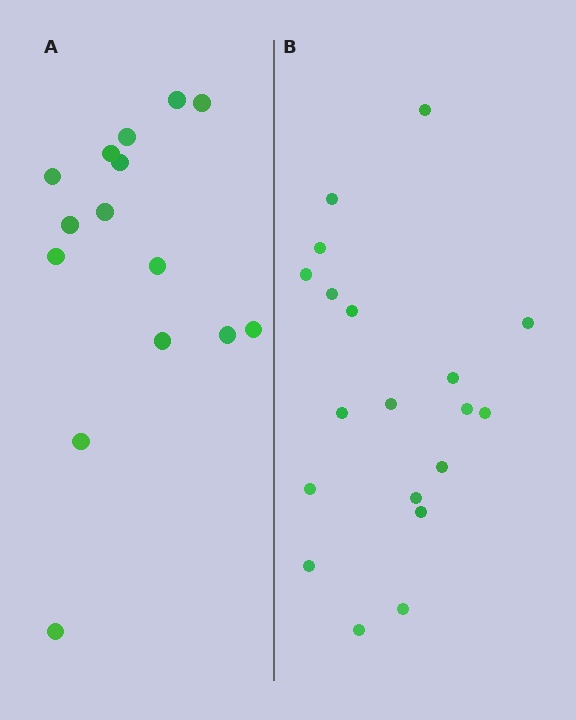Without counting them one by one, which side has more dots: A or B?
Region B (the right region) has more dots.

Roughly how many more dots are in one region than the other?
Region B has about 4 more dots than region A.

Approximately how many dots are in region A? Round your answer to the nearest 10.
About 20 dots. (The exact count is 15, which rounds to 20.)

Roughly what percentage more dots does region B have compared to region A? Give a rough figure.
About 25% more.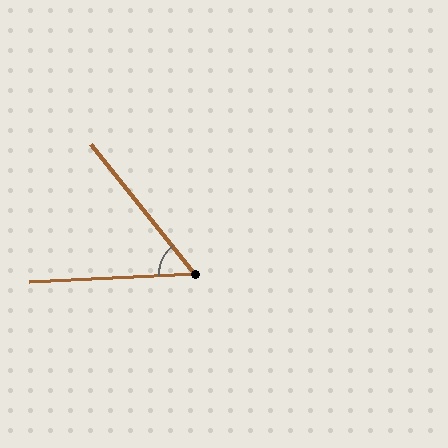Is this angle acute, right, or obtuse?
It is acute.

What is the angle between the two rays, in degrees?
Approximately 54 degrees.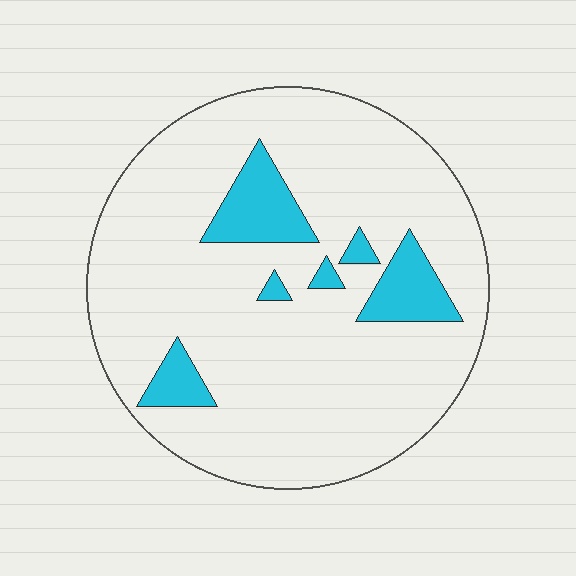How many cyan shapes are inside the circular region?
6.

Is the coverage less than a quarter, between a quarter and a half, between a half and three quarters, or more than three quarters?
Less than a quarter.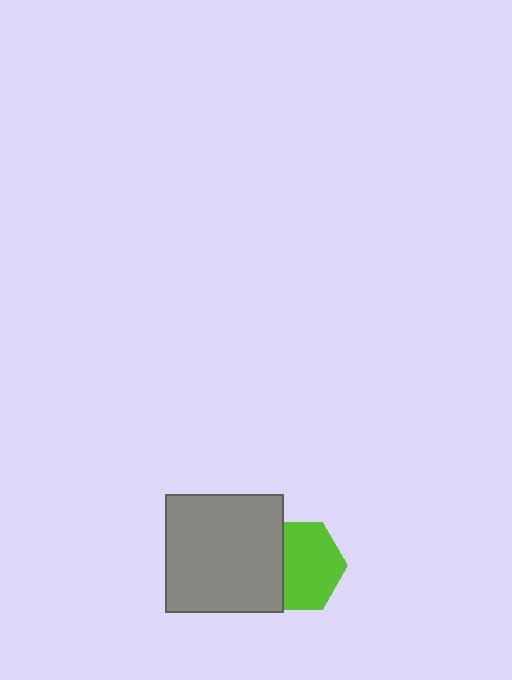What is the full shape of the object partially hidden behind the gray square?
The partially hidden object is a lime hexagon.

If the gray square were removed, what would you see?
You would see the complete lime hexagon.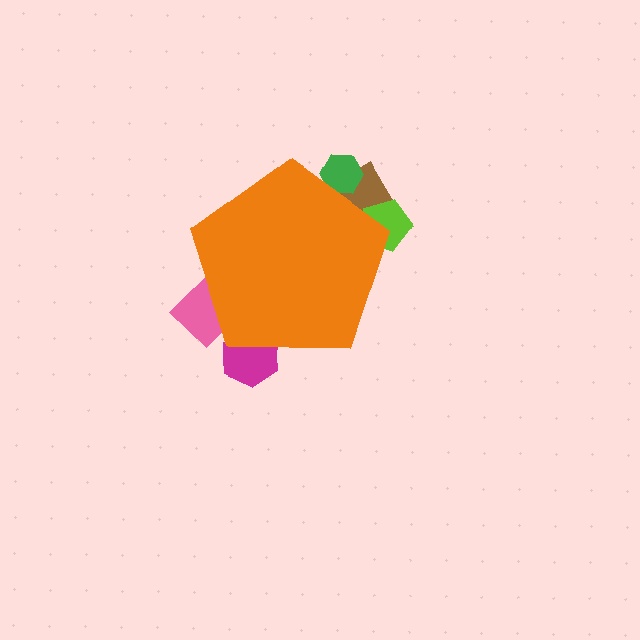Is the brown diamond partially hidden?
Yes, the brown diamond is partially hidden behind the orange pentagon.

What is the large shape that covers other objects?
An orange pentagon.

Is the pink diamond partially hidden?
Yes, the pink diamond is partially hidden behind the orange pentagon.